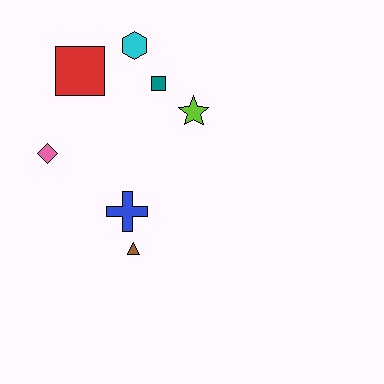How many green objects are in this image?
There are no green objects.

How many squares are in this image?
There are 2 squares.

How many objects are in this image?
There are 7 objects.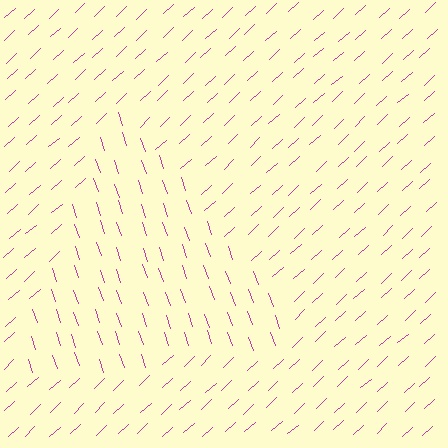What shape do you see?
I see a triangle.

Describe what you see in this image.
The image is filled with small magenta line segments. A triangle region in the image has lines oriented differently from the surrounding lines, creating a visible texture boundary.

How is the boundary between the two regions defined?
The boundary is defined purely by a change in line orientation (approximately 66 degrees difference). All lines are the same color and thickness.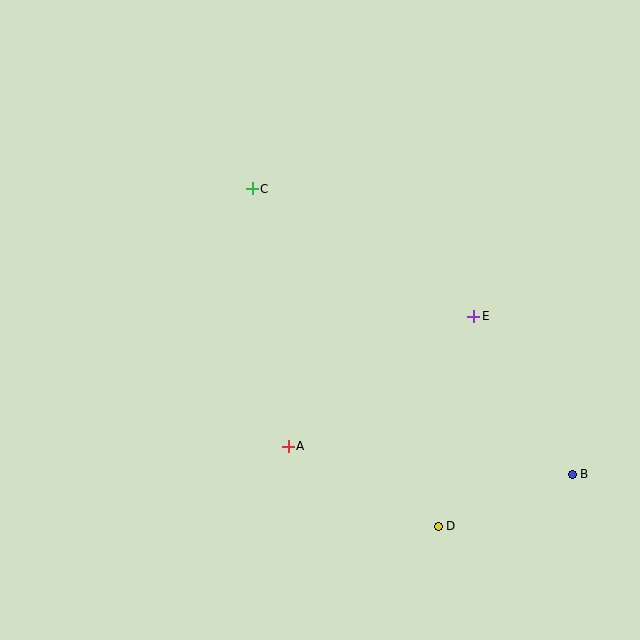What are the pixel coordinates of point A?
Point A is at (288, 446).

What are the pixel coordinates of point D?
Point D is at (438, 526).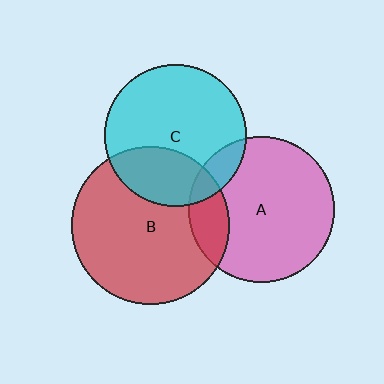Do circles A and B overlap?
Yes.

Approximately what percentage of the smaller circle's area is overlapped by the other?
Approximately 15%.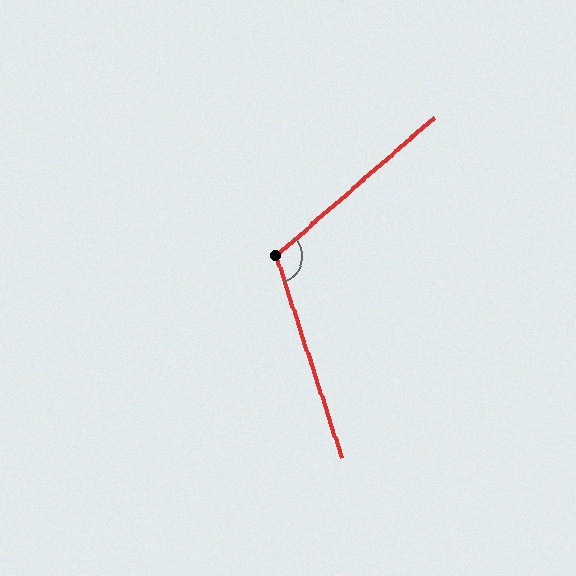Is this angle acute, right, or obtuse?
It is obtuse.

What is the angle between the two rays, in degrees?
Approximately 113 degrees.